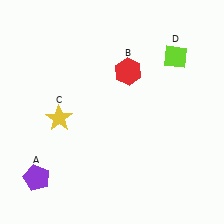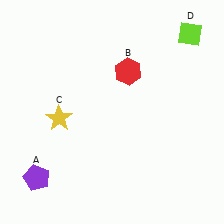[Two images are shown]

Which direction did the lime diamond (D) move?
The lime diamond (D) moved up.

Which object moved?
The lime diamond (D) moved up.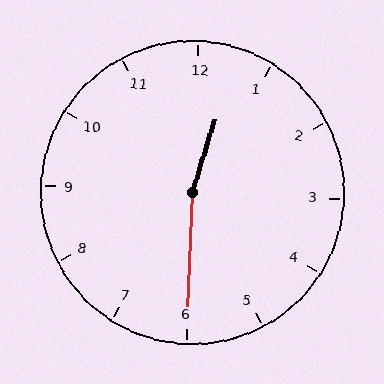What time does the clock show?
12:30.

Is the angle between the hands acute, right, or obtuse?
It is obtuse.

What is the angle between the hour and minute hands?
Approximately 165 degrees.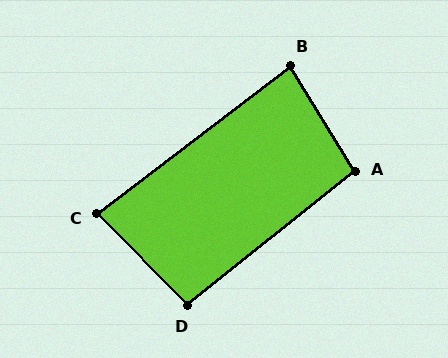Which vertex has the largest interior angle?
A, at approximately 97 degrees.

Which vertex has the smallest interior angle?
C, at approximately 83 degrees.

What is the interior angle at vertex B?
Approximately 84 degrees (acute).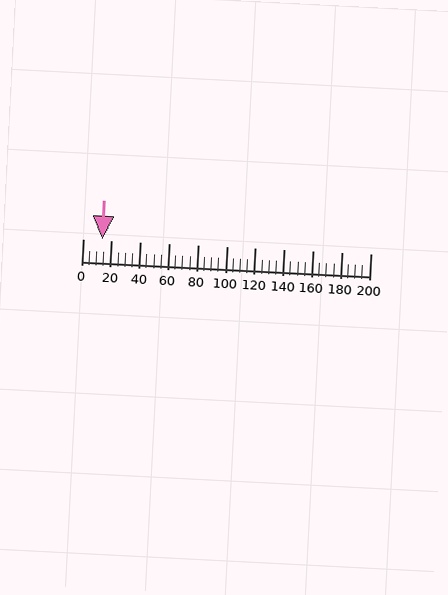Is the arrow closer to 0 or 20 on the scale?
The arrow is closer to 20.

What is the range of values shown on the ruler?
The ruler shows values from 0 to 200.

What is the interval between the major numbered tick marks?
The major tick marks are spaced 20 units apart.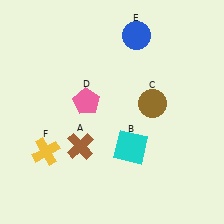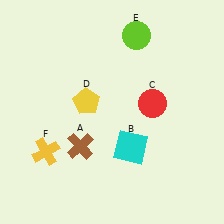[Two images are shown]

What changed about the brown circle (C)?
In Image 1, C is brown. In Image 2, it changed to red.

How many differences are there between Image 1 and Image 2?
There are 3 differences between the two images.